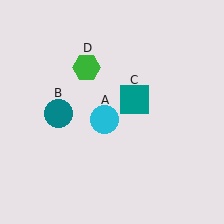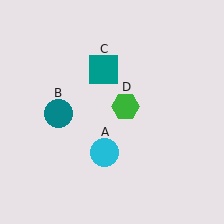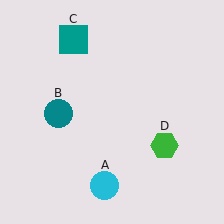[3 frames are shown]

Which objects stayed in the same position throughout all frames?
Teal circle (object B) remained stationary.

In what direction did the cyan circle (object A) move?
The cyan circle (object A) moved down.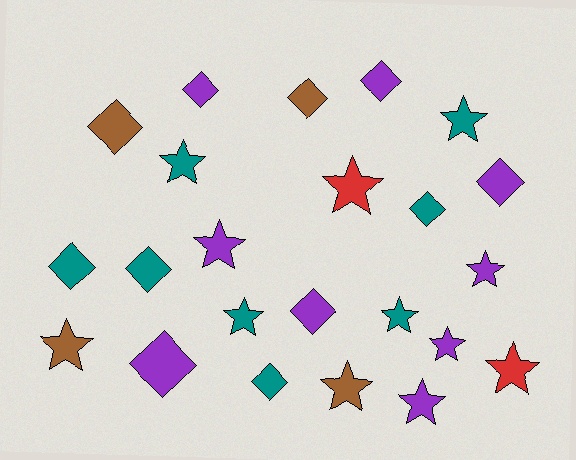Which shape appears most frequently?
Star, with 12 objects.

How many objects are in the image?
There are 23 objects.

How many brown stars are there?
There are 2 brown stars.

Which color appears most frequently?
Purple, with 9 objects.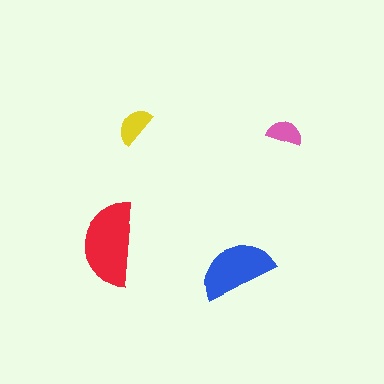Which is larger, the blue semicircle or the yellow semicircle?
The blue one.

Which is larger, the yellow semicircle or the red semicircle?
The red one.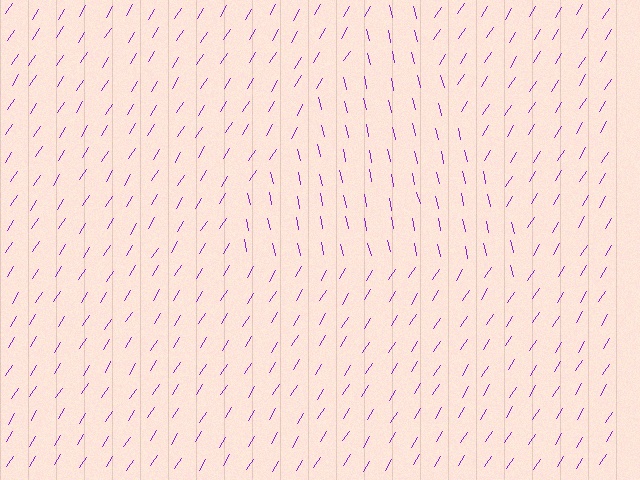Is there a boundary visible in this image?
Yes, there is a texture boundary formed by a change in line orientation.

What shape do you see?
I see a triangle.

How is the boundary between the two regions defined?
The boundary is defined purely by a change in line orientation (approximately 45 degrees difference). All lines are the same color and thickness.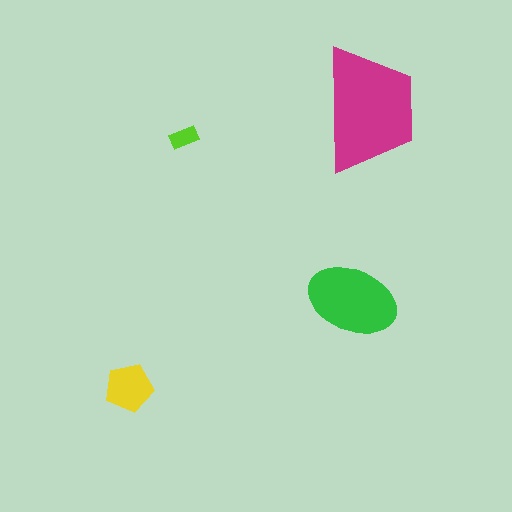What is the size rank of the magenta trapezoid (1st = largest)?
1st.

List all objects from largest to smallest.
The magenta trapezoid, the green ellipse, the yellow pentagon, the lime rectangle.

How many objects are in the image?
There are 4 objects in the image.